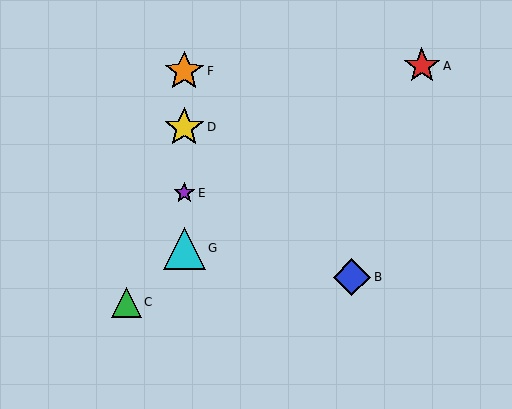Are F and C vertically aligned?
No, F is at x≈184 and C is at x≈126.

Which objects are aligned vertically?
Objects D, E, F, G are aligned vertically.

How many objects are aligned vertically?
4 objects (D, E, F, G) are aligned vertically.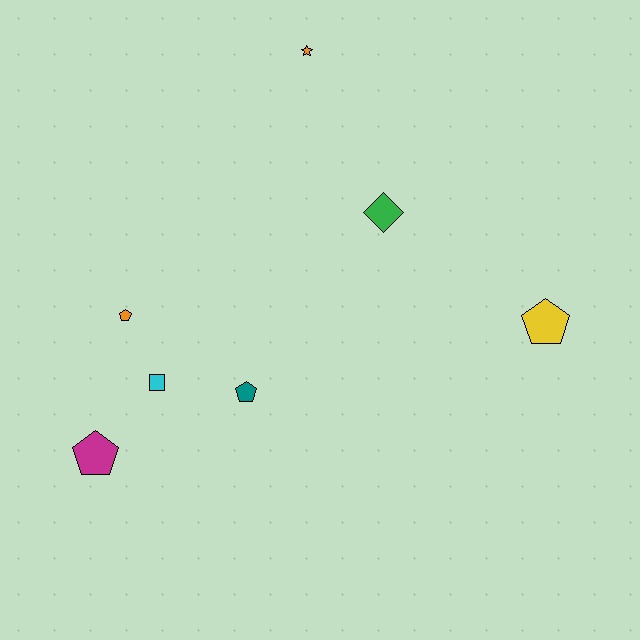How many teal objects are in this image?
There is 1 teal object.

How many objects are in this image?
There are 7 objects.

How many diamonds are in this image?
There is 1 diamond.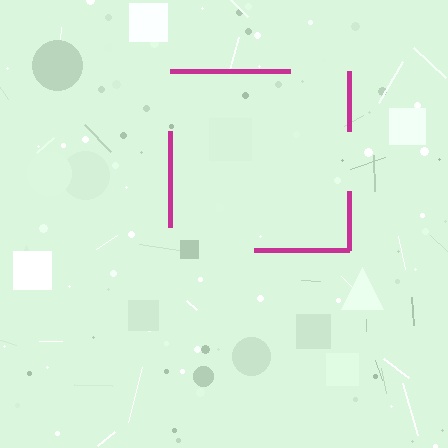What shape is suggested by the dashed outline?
The dashed outline suggests a square.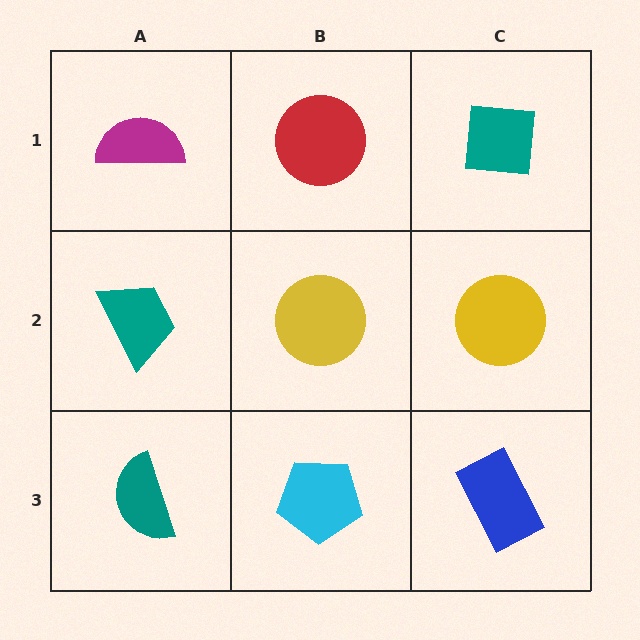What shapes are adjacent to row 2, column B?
A red circle (row 1, column B), a cyan pentagon (row 3, column B), a teal trapezoid (row 2, column A), a yellow circle (row 2, column C).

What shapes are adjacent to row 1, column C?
A yellow circle (row 2, column C), a red circle (row 1, column B).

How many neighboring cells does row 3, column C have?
2.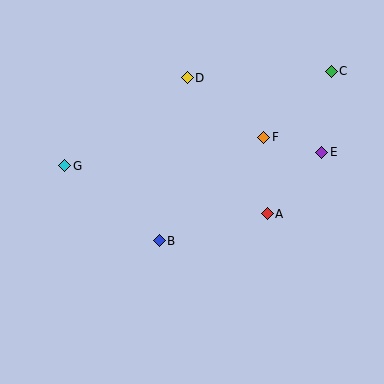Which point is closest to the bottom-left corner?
Point B is closest to the bottom-left corner.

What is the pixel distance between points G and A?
The distance between G and A is 208 pixels.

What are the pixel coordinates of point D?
Point D is at (187, 78).